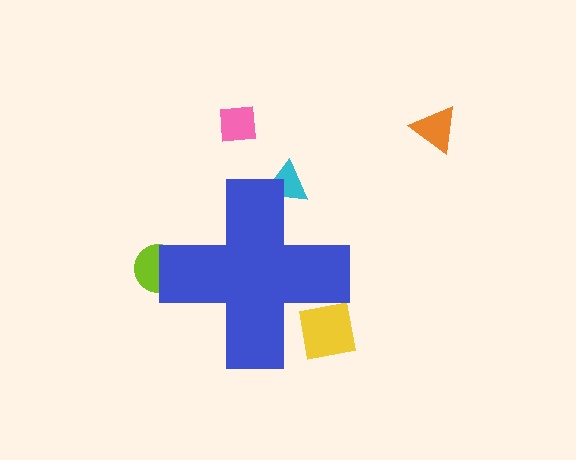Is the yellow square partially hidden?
Yes, the yellow square is partially hidden behind the blue cross.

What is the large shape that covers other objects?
A blue cross.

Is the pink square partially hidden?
No, the pink square is fully visible.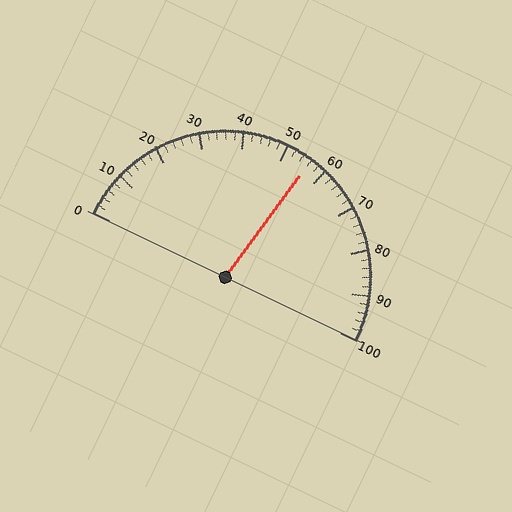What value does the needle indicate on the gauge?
The needle indicates approximately 56.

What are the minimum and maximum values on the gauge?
The gauge ranges from 0 to 100.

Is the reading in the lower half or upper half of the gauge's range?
The reading is in the upper half of the range (0 to 100).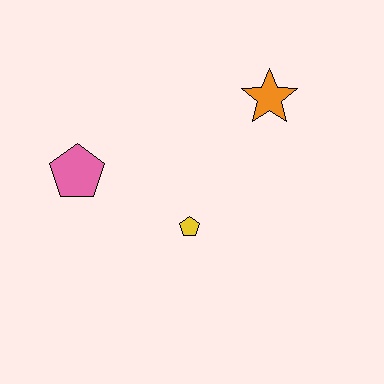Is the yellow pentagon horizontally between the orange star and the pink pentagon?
Yes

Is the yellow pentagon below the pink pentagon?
Yes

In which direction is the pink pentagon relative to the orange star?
The pink pentagon is to the left of the orange star.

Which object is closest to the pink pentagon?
The yellow pentagon is closest to the pink pentagon.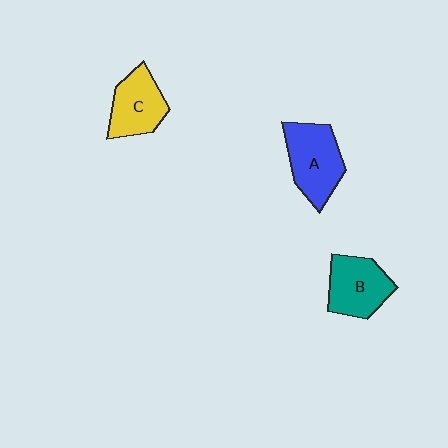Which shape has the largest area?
Shape A (blue).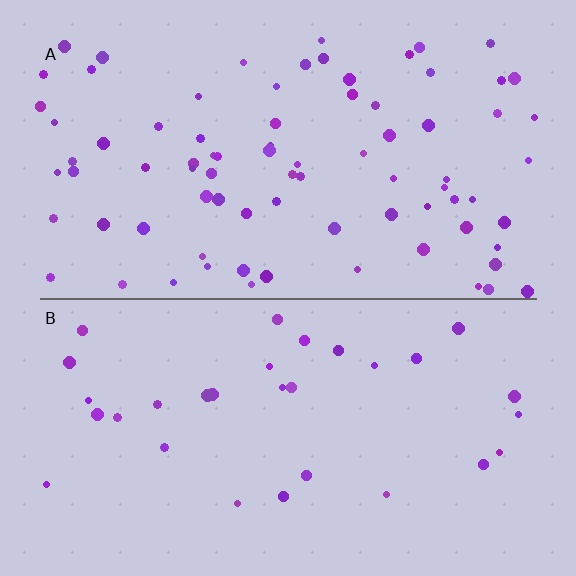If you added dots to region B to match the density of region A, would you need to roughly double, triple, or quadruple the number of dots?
Approximately triple.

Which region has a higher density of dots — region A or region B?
A (the top).